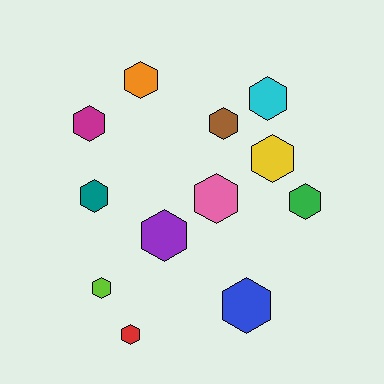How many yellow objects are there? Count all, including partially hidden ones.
There is 1 yellow object.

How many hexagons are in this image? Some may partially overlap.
There are 12 hexagons.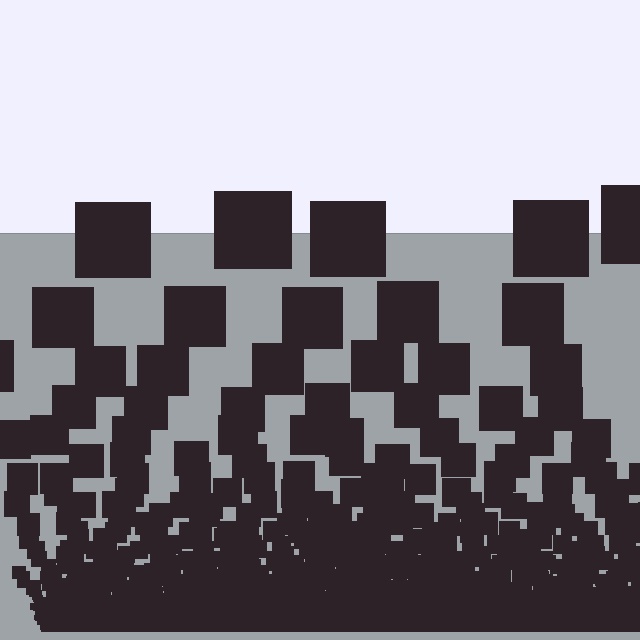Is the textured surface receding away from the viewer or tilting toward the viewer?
The surface appears to tilt toward the viewer. Texture elements get larger and sparser toward the top.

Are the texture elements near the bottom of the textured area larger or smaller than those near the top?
Smaller. The gradient is inverted — elements near the bottom are smaller and denser.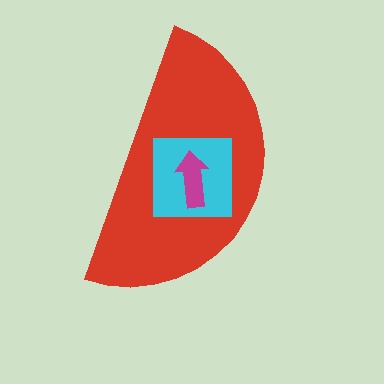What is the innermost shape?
The magenta arrow.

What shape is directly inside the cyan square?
The magenta arrow.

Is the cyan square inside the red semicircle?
Yes.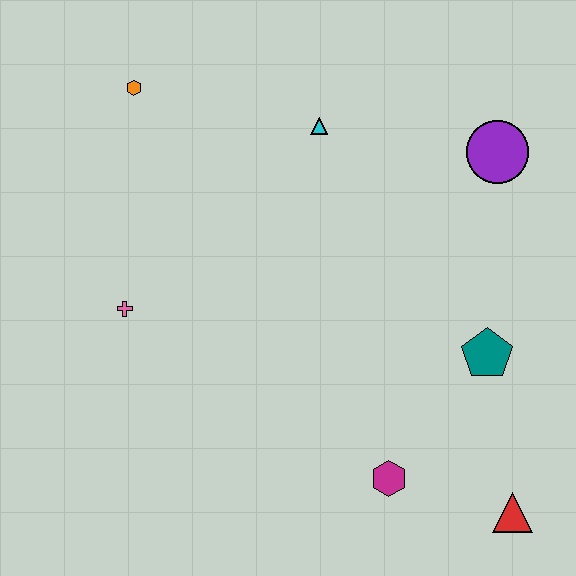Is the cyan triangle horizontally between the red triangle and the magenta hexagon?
No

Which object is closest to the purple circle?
The cyan triangle is closest to the purple circle.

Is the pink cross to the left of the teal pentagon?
Yes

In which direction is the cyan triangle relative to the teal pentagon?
The cyan triangle is above the teal pentagon.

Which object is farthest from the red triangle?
The orange hexagon is farthest from the red triangle.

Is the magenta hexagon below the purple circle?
Yes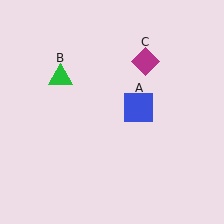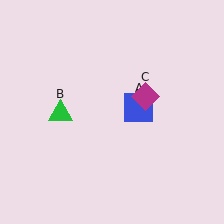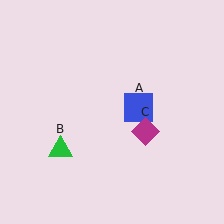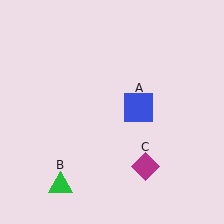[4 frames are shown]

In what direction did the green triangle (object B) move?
The green triangle (object B) moved down.